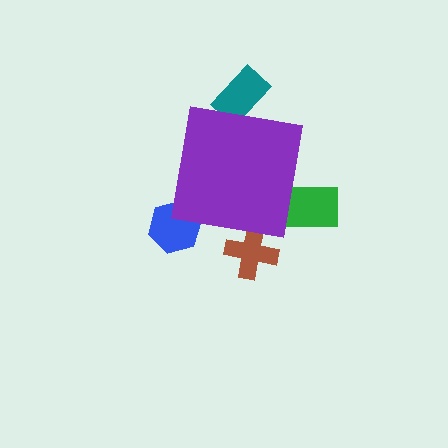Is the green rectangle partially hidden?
Yes, the green rectangle is partially hidden behind the purple square.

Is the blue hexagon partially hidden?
Yes, the blue hexagon is partially hidden behind the purple square.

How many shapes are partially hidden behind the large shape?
4 shapes are partially hidden.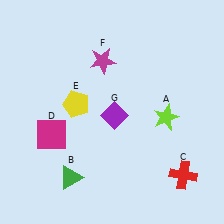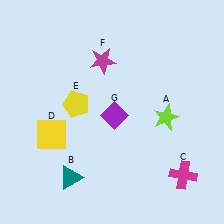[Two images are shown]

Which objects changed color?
B changed from green to teal. C changed from red to magenta. D changed from magenta to yellow.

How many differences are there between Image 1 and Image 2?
There are 3 differences between the two images.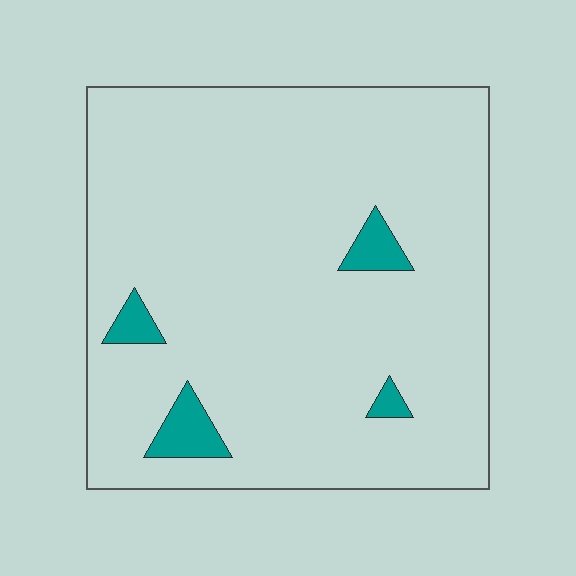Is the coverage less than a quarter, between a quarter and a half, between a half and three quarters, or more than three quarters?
Less than a quarter.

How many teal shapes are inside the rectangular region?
4.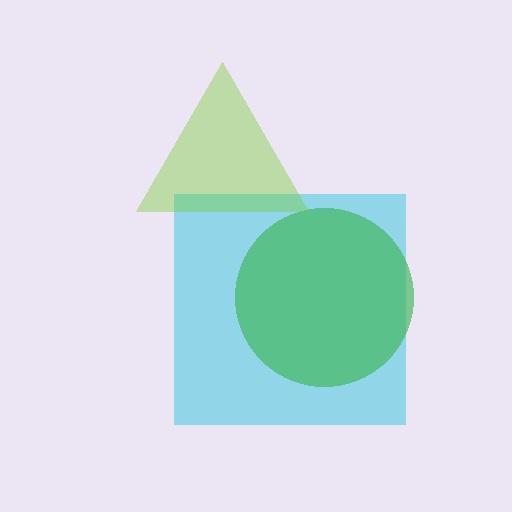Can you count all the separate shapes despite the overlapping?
Yes, there are 3 separate shapes.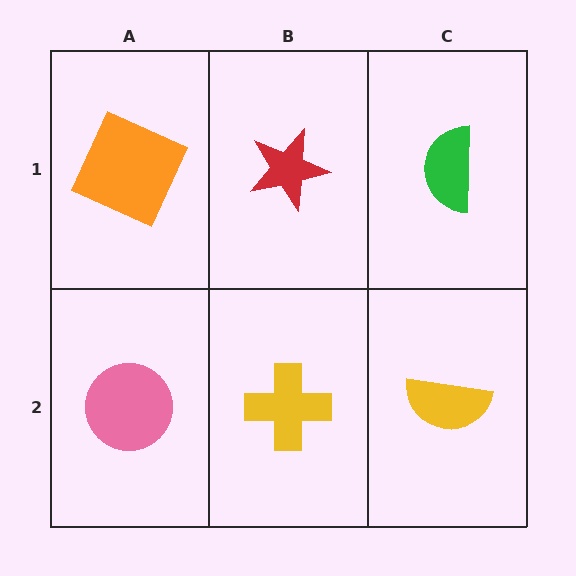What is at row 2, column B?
A yellow cross.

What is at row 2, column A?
A pink circle.